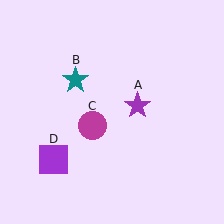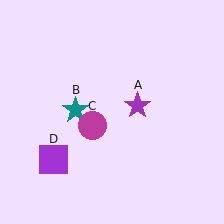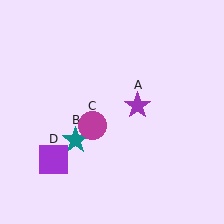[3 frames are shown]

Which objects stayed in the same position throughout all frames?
Purple star (object A) and magenta circle (object C) and purple square (object D) remained stationary.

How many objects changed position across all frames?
1 object changed position: teal star (object B).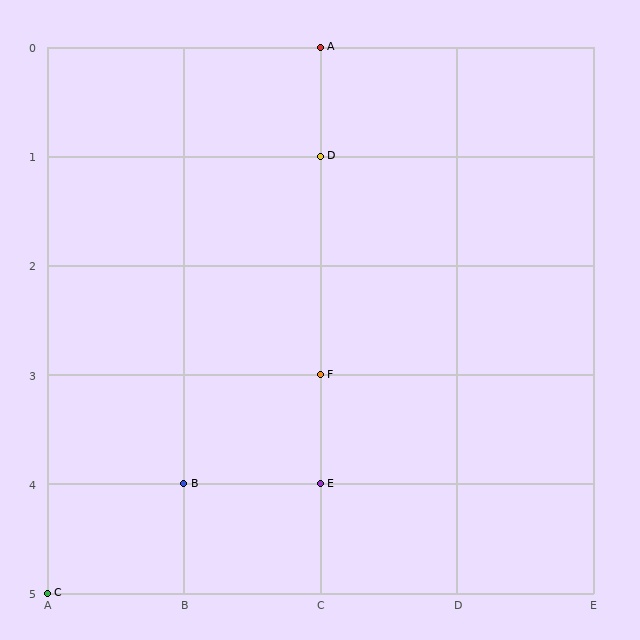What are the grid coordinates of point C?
Point C is at grid coordinates (A, 5).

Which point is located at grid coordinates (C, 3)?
Point F is at (C, 3).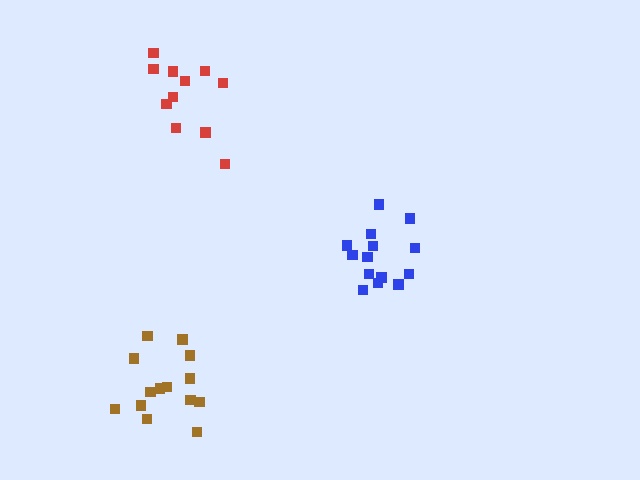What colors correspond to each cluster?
The clusters are colored: brown, blue, red.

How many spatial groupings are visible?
There are 3 spatial groupings.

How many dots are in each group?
Group 1: 14 dots, Group 2: 15 dots, Group 3: 11 dots (40 total).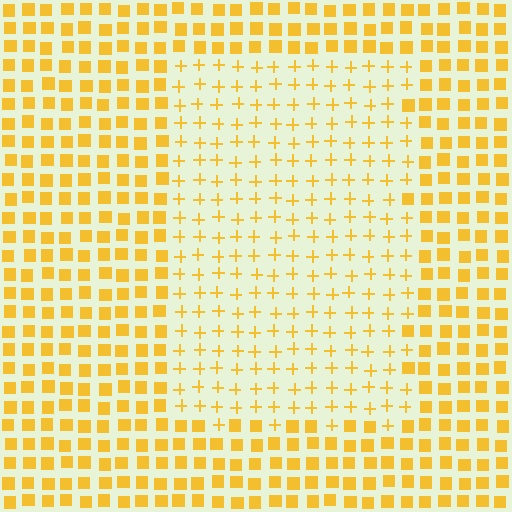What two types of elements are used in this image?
The image uses plus signs inside the rectangle region and squares outside it.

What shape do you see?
I see a rectangle.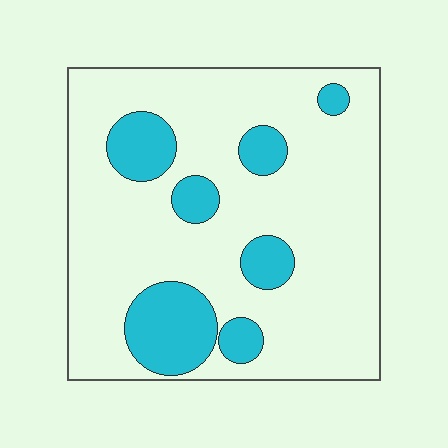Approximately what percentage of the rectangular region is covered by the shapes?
Approximately 20%.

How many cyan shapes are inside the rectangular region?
7.